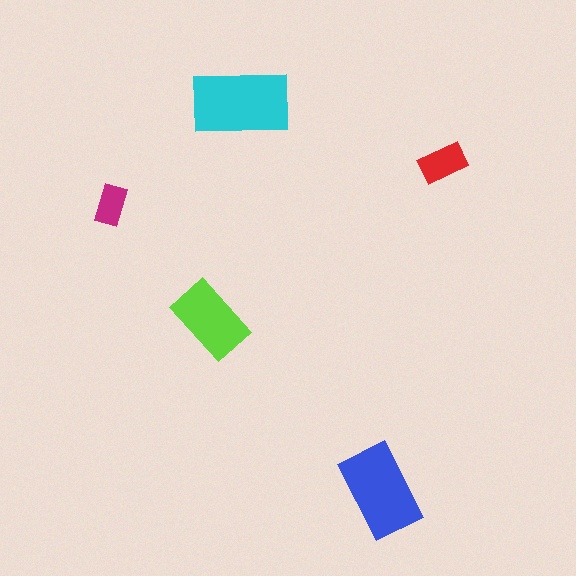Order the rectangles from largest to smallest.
the cyan one, the blue one, the lime one, the red one, the magenta one.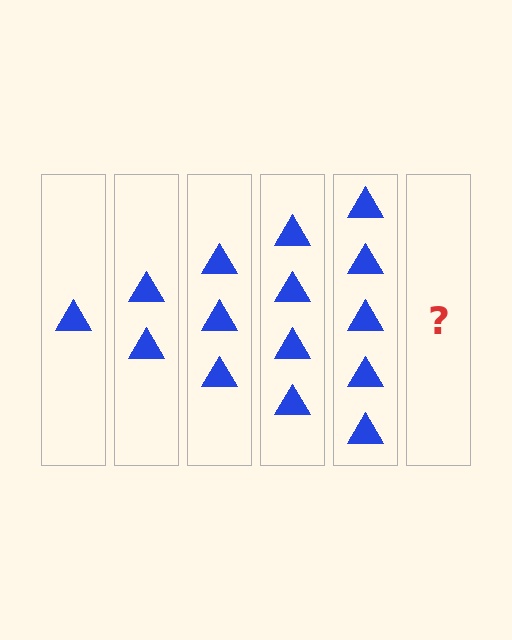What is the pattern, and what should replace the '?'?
The pattern is that each step adds one more triangle. The '?' should be 6 triangles.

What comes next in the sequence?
The next element should be 6 triangles.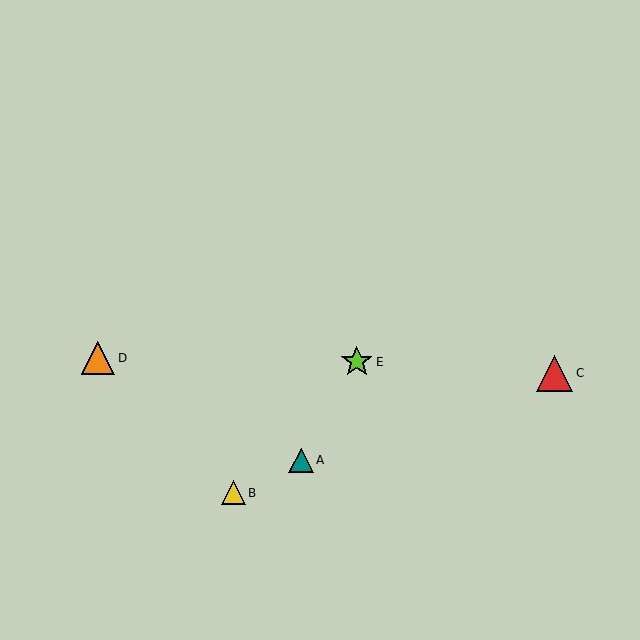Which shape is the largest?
The red triangle (labeled C) is the largest.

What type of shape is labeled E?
Shape E is a lime star.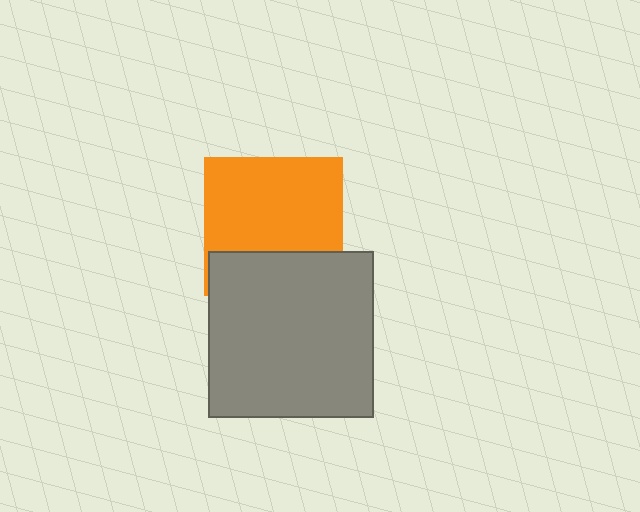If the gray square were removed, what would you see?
You would see the complete orange square.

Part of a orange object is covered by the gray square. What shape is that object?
It is a square.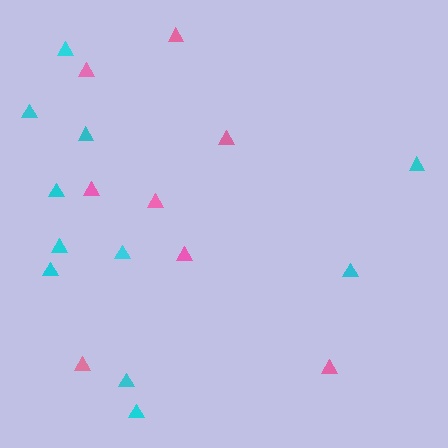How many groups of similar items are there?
There are 2 groups: one group of pink triangles (8) and one group of cyan triangles (11).